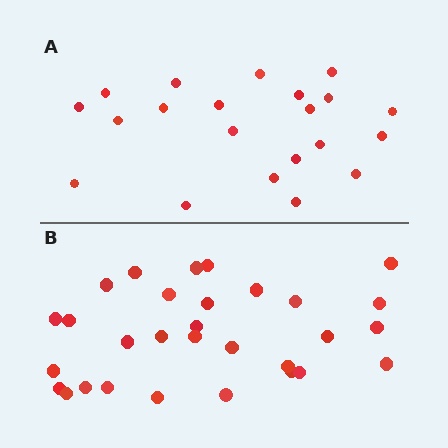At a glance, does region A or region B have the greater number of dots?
Region B (the bottom region) has more dots.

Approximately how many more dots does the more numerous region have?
Region B has roughly 8 or so more dots than region A.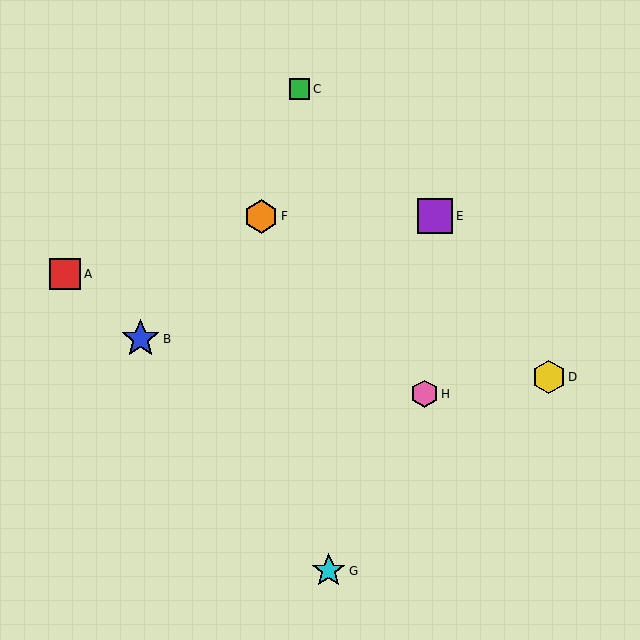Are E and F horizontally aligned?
Yes, both are at y≈216.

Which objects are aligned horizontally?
Objects E, F are aligned horizontally.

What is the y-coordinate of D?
Object D is at y≈377.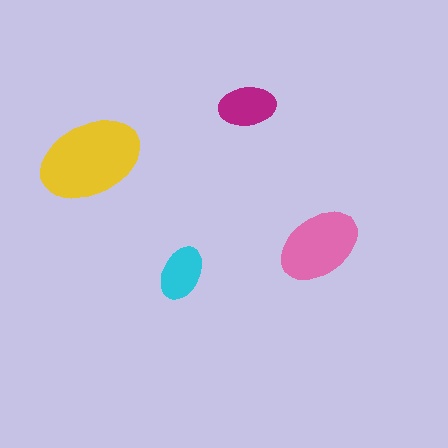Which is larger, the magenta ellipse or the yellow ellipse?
The yellow one.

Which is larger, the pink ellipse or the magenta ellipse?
The pink one.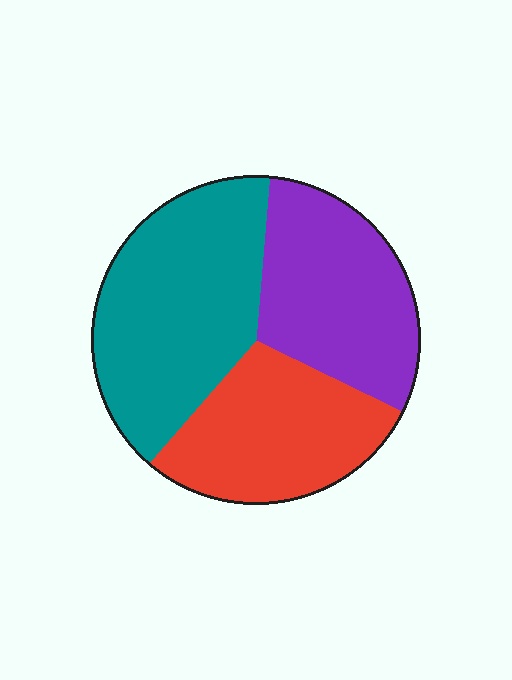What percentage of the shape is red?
Red covers roughly 30% of the shape.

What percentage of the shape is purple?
Purple covers around 30% of the shape.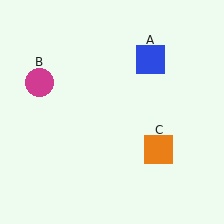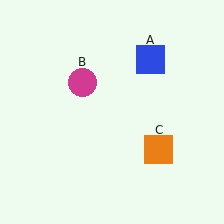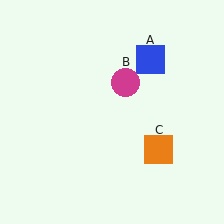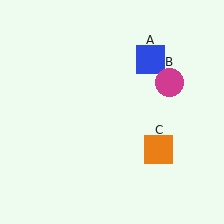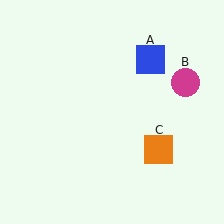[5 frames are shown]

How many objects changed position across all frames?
1 object changed position: magenta circle (object B).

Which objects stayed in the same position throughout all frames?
Blue square (object A) and orange square (object C) remained stationary.